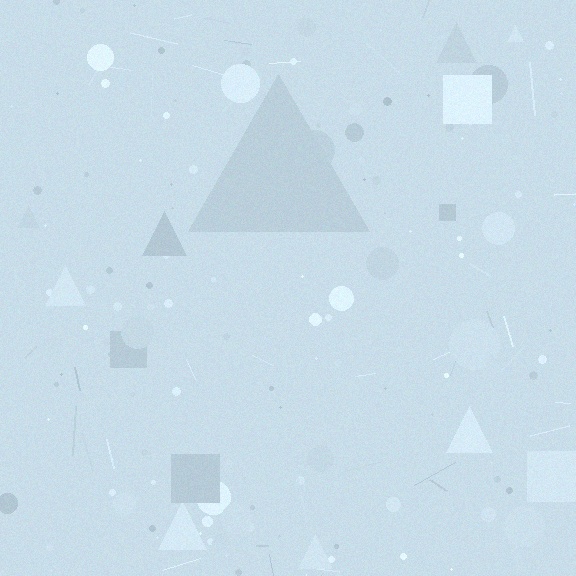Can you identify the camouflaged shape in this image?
The camouflaged shape is a triangle.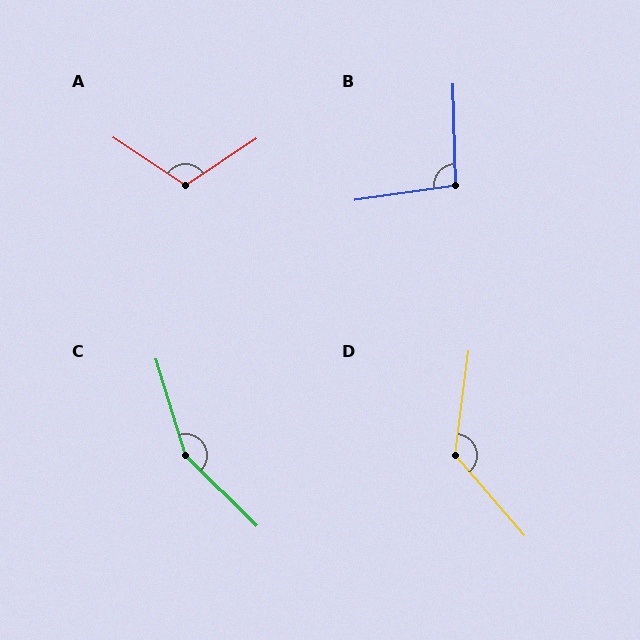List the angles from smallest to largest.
B (96°), A (113°), D (132°), C (152°).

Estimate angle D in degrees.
Approximately 132 degrees.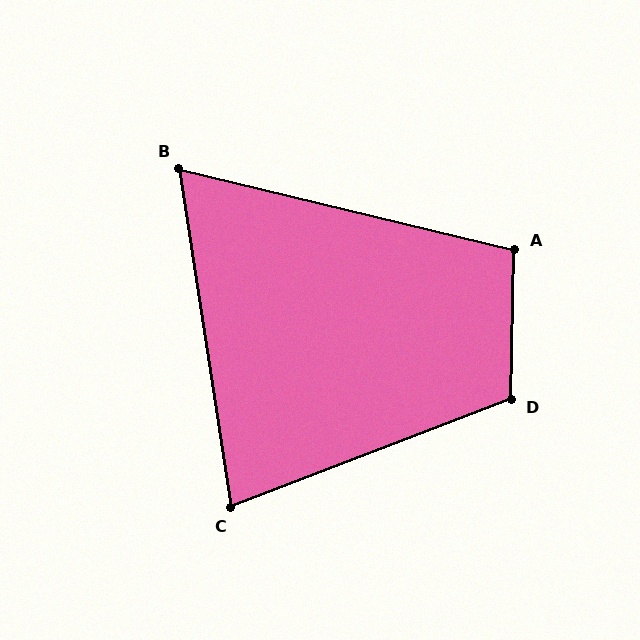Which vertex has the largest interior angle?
D, at approximately 112 degrees.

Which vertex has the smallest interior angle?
B, at approximately 68 degrees.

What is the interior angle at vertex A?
Approximately 102 degrees (obtuse).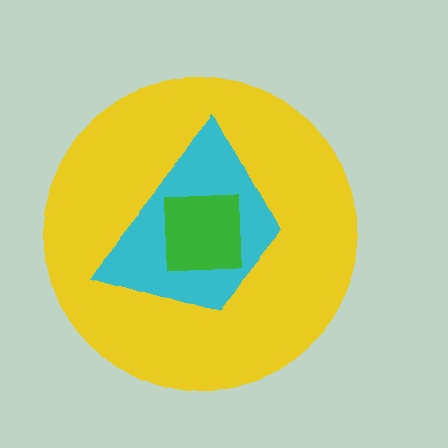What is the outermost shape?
The yellow circle.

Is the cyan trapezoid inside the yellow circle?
Yes.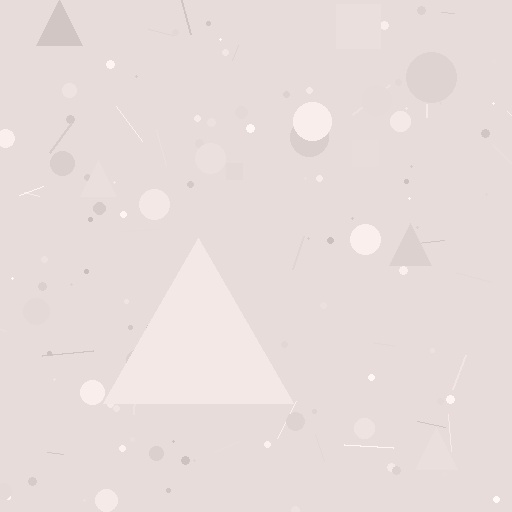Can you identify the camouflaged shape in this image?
The camouflaged shape is a triangle.